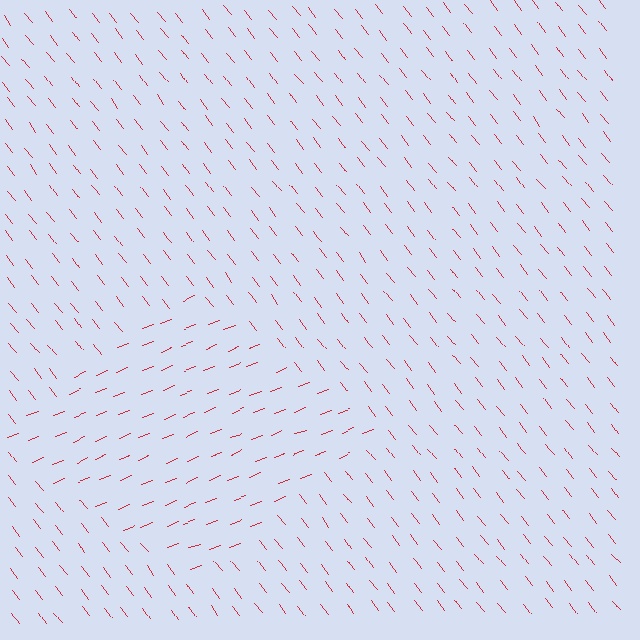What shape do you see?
I see a diamond.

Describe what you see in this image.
The image is filled with small red line segments. A diamond region in the image has lines oriented differently from the surrounding lines, creating a visible texture boundary.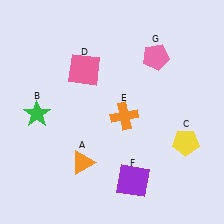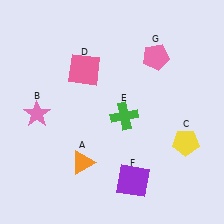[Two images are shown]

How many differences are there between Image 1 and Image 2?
There are 2 differences between the two images.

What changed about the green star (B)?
In Image 1, B is green. In Image 2, it changed to pink.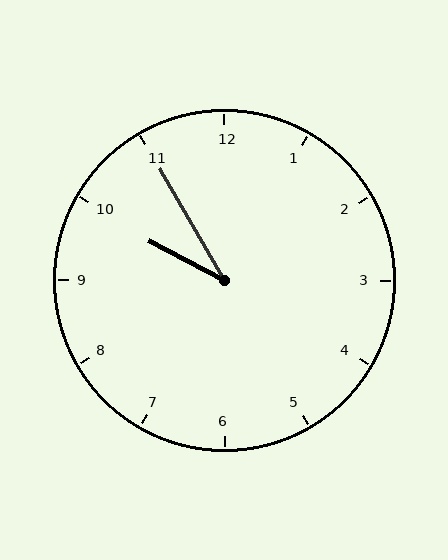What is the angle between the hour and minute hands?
Approximately 32 degrees.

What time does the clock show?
9:55.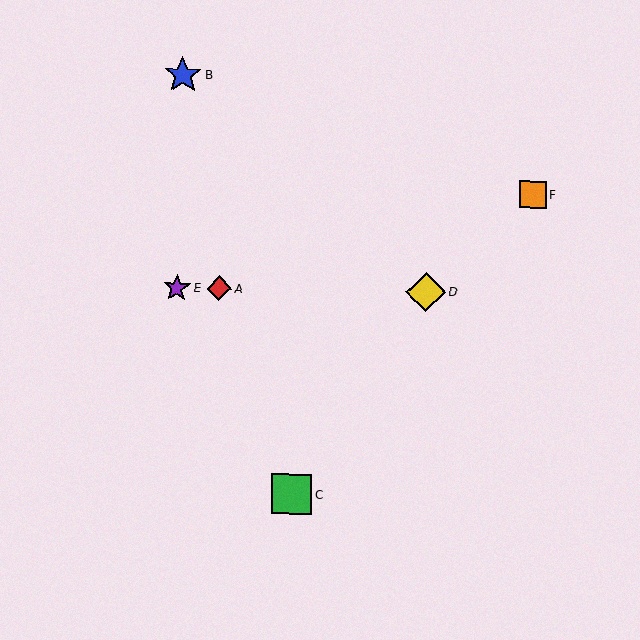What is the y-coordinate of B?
Object B is at y≈75.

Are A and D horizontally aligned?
Yes, both are at y≈288.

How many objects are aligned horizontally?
3 objects (A, D, E) are aligned horizontally.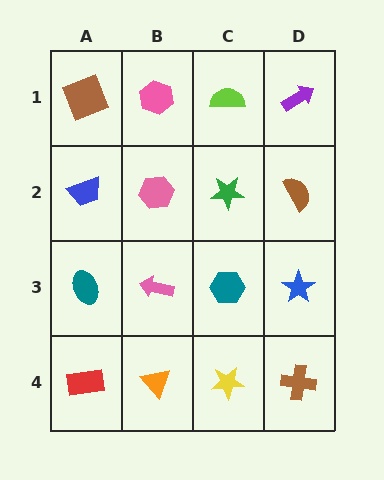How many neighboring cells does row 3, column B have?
4.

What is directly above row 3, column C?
A green star.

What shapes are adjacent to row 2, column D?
A purple arrow (row 1, column D), a blue star (row 3, column D), a green star (row 2, column C).